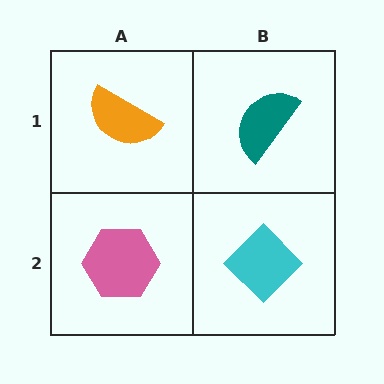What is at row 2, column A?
A pink hexagon.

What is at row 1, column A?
An orange semicircle.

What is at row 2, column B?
A cyan diamond.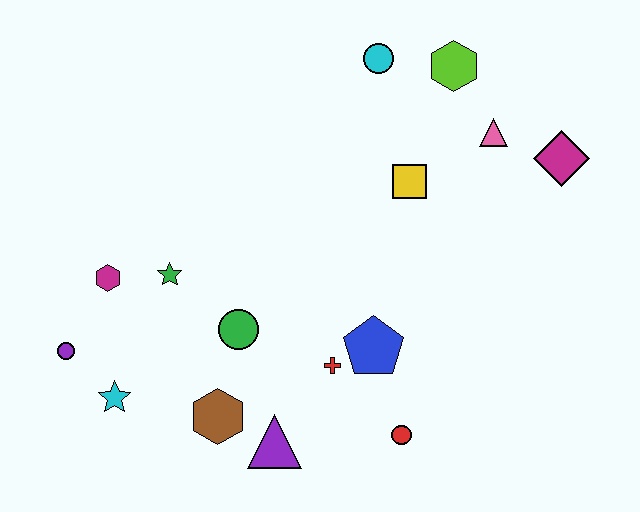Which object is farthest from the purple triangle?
The lime hexagon is farthest from the purple triangle.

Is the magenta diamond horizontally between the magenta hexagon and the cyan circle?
No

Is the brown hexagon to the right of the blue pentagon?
No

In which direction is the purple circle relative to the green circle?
The purple circle is to the left of the green circle.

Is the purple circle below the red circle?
No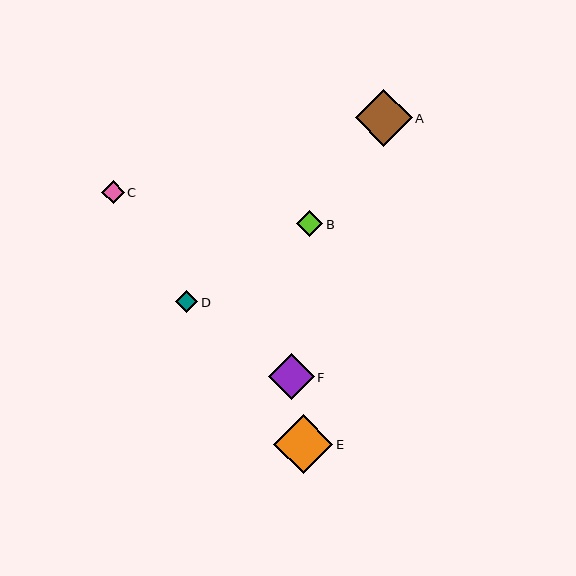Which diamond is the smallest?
Diamond D is the smallest with a size of approximately 22 pixels.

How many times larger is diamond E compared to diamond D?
Diamond E is approximately 2.7 times the size of diamond D.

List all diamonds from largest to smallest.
From largest to smallest: E, A, F, B, C, D.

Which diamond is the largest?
Diamond E is the largest with a size of approximately 59 pixels.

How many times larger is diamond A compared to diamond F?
Diamond A is approximately 1.2 times the size of diamond F.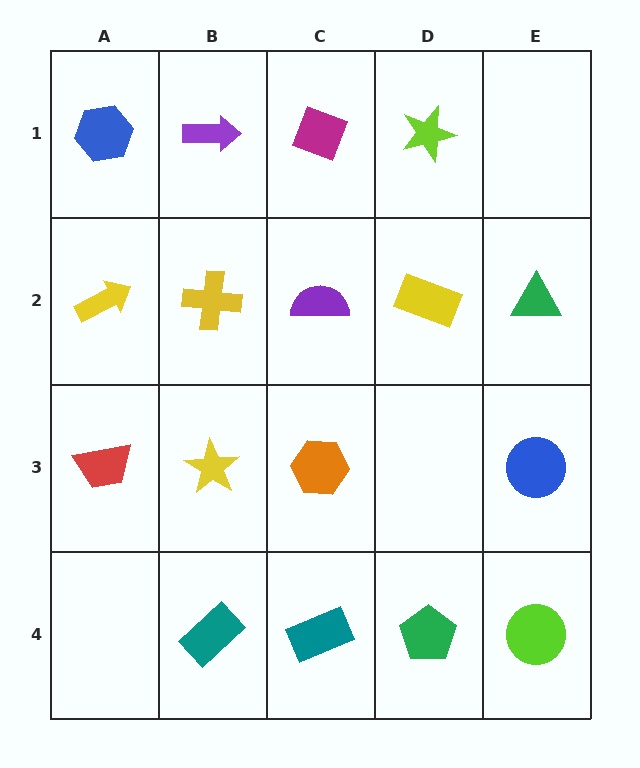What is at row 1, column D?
A lime star.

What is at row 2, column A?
A yellow arrow.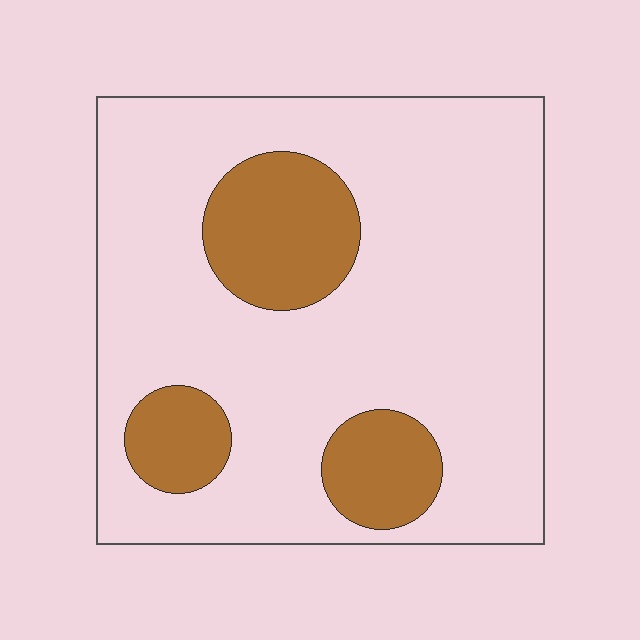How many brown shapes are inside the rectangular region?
3.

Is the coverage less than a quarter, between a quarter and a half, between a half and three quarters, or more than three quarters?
Less than a quarter.